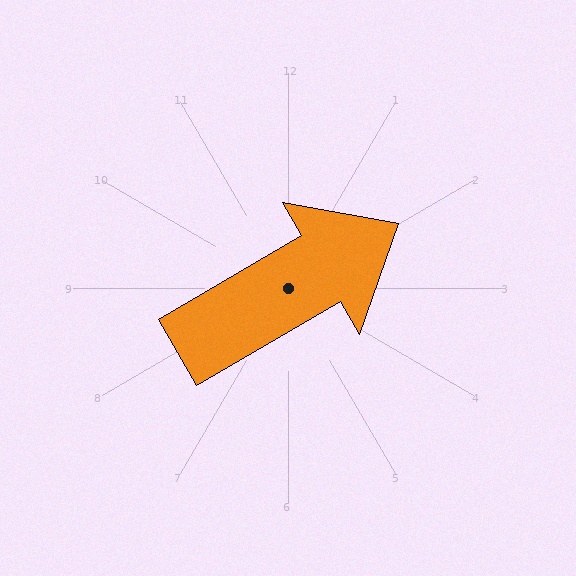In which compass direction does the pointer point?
Northeast.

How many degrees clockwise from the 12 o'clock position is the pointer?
Approximately 60 degrees.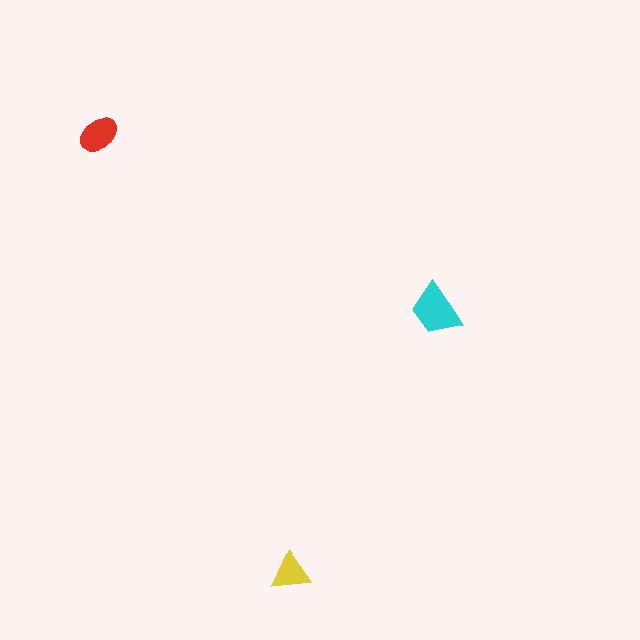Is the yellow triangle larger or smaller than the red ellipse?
Smaller.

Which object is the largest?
The cyan trapezoid.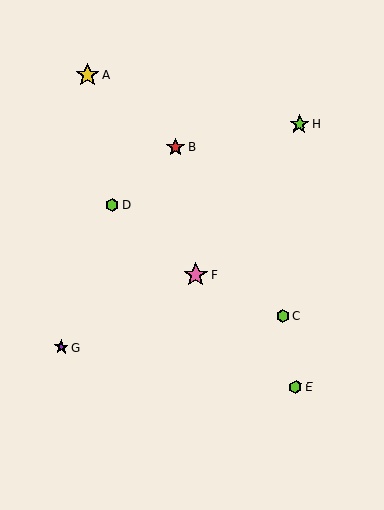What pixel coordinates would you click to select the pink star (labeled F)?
Click at (196, 275) to select the pink star F.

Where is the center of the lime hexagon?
The center of the lime hexagon is at (296, 387).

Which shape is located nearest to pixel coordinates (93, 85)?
The yellow star (labeled A) at (88, 75) is nearest to that location.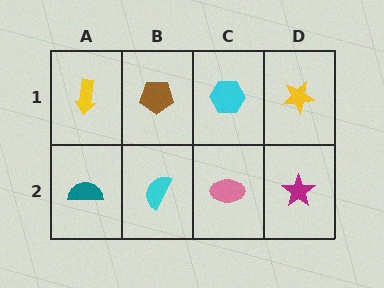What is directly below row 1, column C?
A pink ellipse.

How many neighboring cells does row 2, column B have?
3.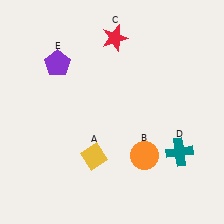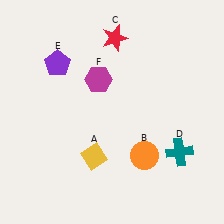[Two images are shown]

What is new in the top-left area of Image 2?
A magenta hexagon (F) was added in the top-left area of Image 2.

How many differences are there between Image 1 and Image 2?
There is 1 difference between the two images.